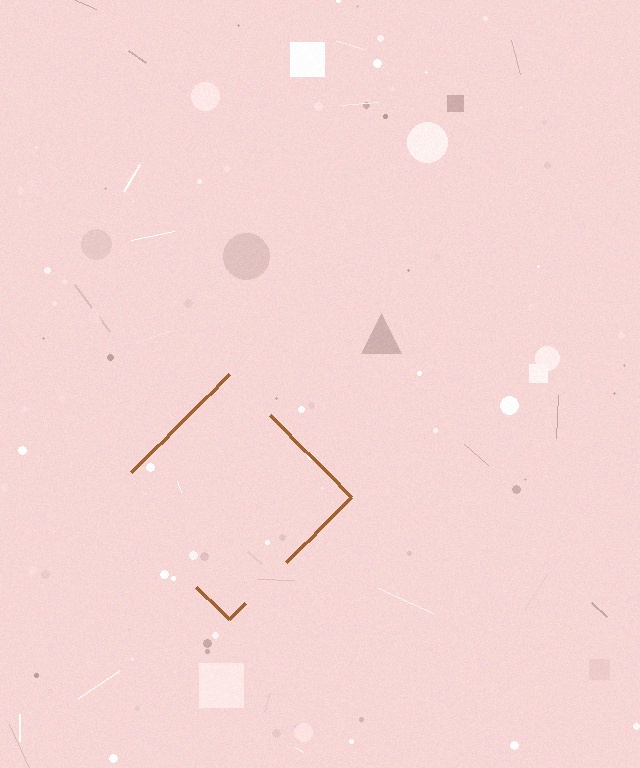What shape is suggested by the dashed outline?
The dashed outline suggests a diamond.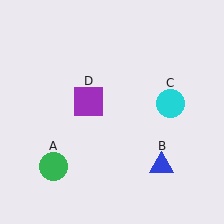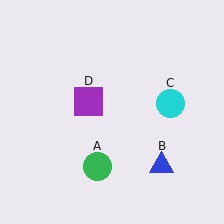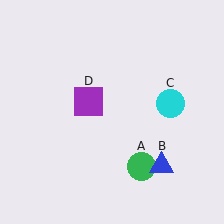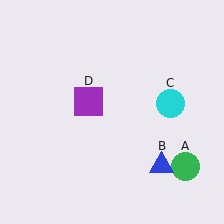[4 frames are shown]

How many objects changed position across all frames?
1 object changed position: green circle (object A).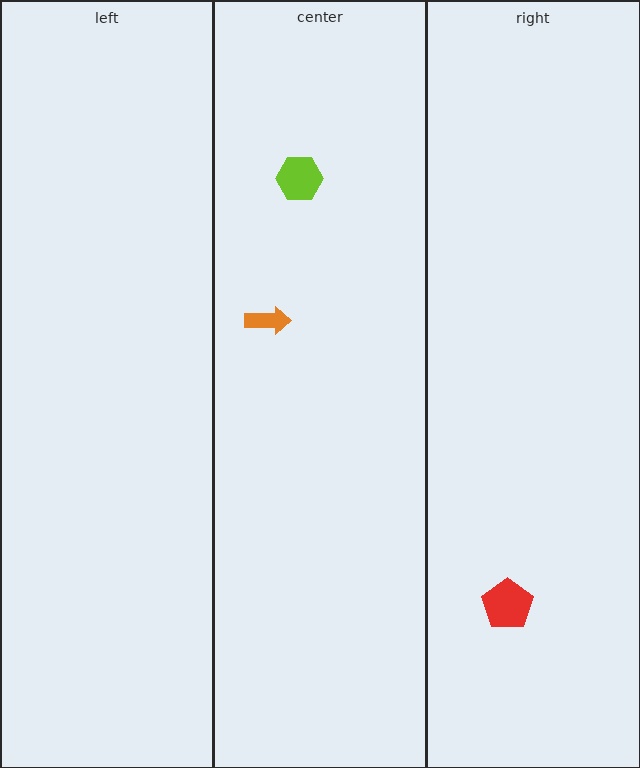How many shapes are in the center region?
2.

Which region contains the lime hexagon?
The center region.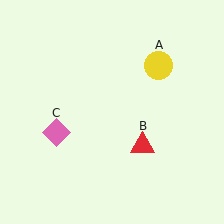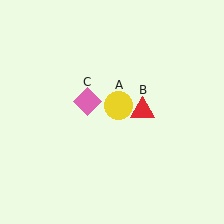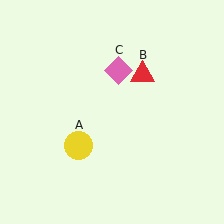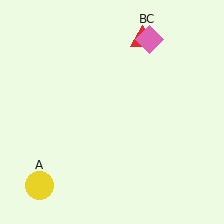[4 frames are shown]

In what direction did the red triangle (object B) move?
The red triangle (object B) moved up.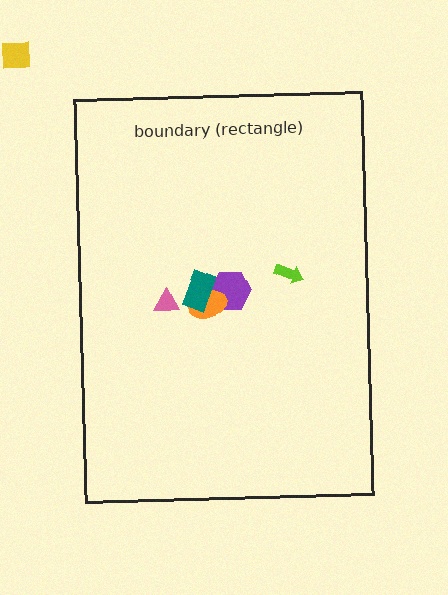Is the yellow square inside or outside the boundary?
Outside.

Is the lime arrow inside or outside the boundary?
Inside.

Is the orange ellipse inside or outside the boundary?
Inside.